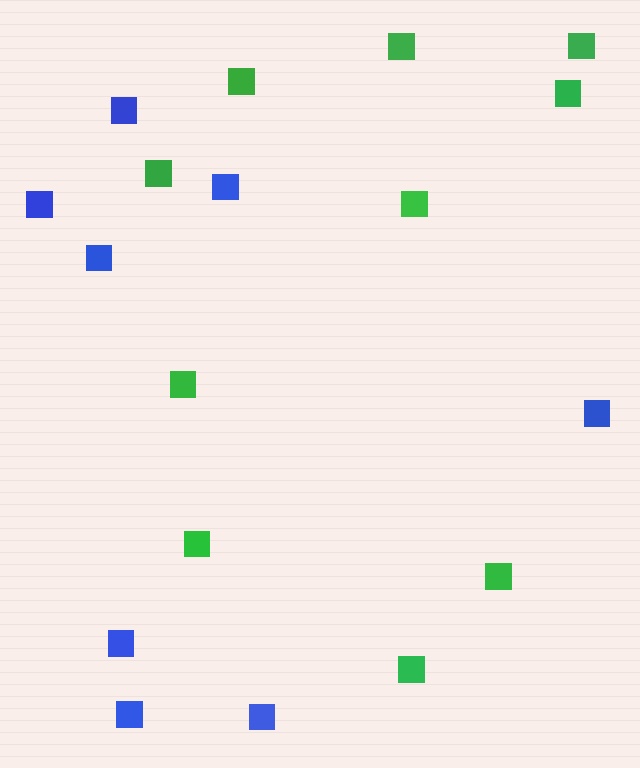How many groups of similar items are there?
There are 2 groups: one group of green squares (10) and one group of blue squares (8).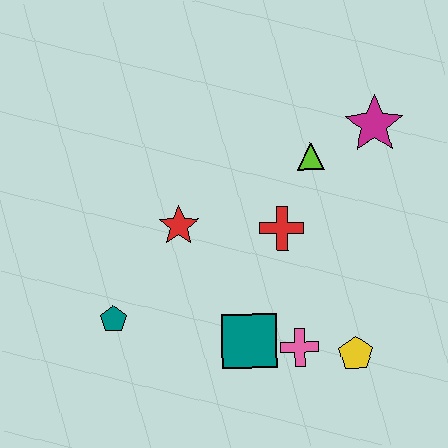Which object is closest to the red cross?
The lime triangle is closest to the red cross.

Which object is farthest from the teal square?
The magenta star is farthest from the teal square.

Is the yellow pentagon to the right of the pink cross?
Yes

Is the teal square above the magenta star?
No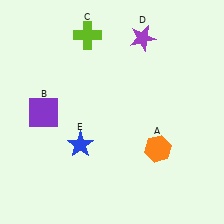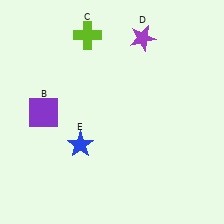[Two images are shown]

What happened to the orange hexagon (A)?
The orange hexagon (A) was removed in Image 2. It was in the bottom-right area of Image 1.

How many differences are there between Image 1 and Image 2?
There is 1 difference between the two images.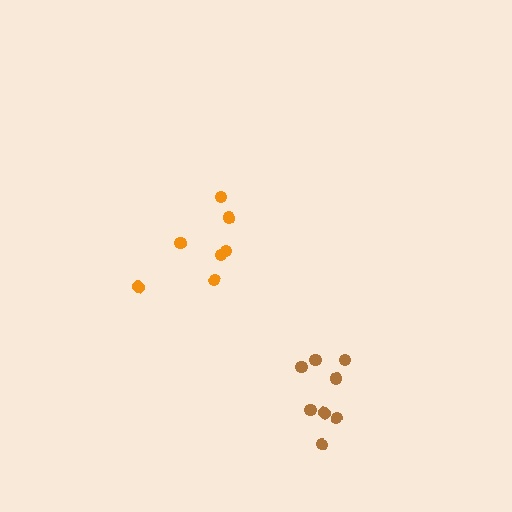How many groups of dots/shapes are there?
There are 2 groups.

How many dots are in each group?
Group 1: 8 dots, Group 2: 7 dots (15 total).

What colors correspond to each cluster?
The clusters are colored: brown, orange.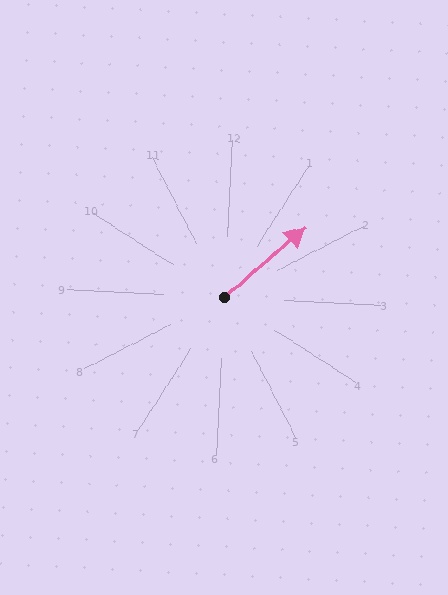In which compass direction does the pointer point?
Northeast.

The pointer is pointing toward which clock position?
Roughly 2 o'clock.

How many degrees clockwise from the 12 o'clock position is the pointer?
Approximately 46 degrees.